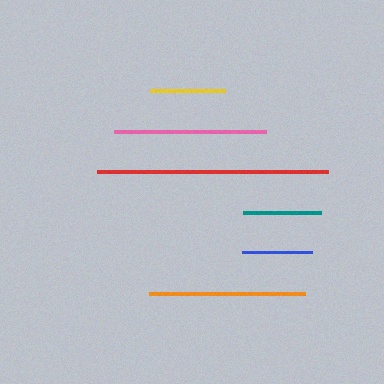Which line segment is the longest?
The red line is the longest at approximately 230 pixels.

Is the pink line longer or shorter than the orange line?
The orange line is longer than the pink line.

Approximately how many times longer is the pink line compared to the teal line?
The pink line is approximately 1.9 times the length of the teal line.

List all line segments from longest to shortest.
From longest to shortest: red, orange, pink, teal, yellow, blue.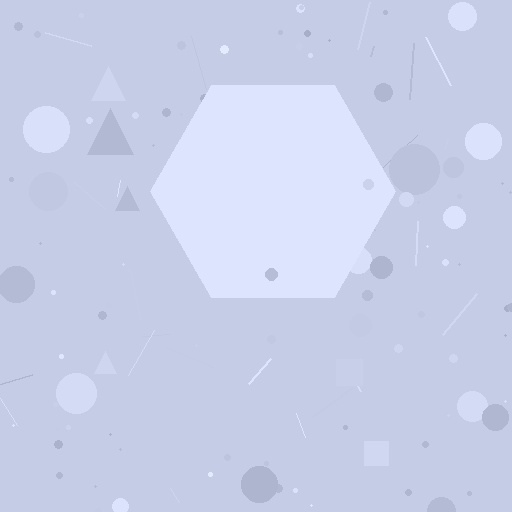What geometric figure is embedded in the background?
A hexagon is embedded in the background.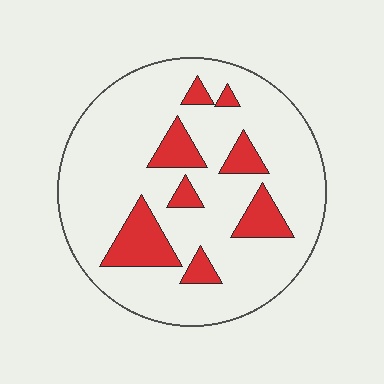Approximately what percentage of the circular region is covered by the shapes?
Approximately 20%.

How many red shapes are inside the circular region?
8.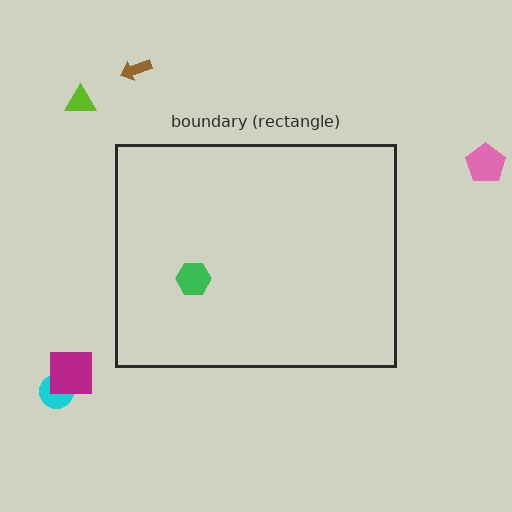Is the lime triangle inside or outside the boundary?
Outside.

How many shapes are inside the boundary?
1 inside, 5 outside.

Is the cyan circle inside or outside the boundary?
Outside.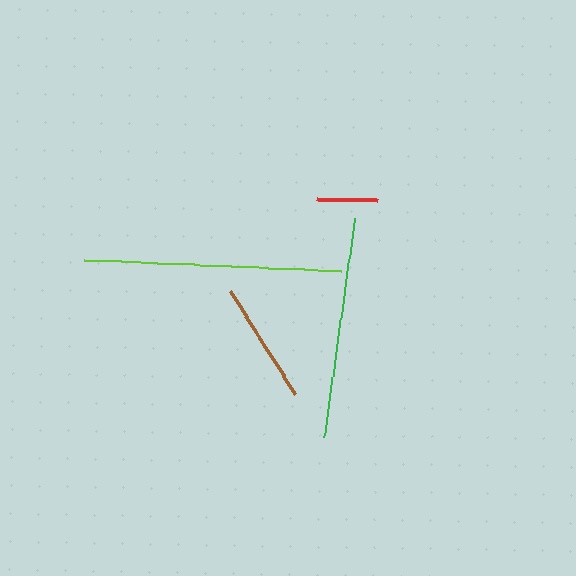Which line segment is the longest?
The lime line is the longest at approximately 258 pixels.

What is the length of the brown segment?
The brown segment is approximately 122 pixels long.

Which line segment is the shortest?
The red line is the shortest at approximately 61 pixels.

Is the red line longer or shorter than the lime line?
The lime line is longer than the red line.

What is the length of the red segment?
The red segment is approximately 61 pixels long.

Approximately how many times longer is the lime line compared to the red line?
The lime line is approximately 4.2 times the length of the red line.